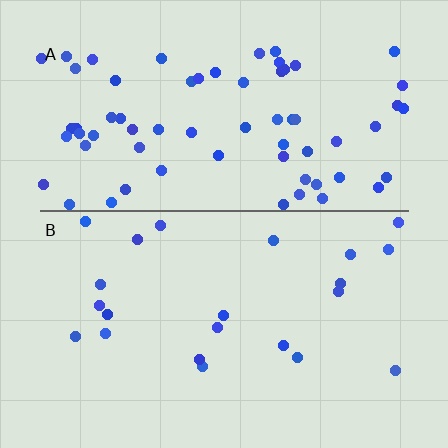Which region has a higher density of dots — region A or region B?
A (the top).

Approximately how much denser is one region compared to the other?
Approximately 3.0× — region A over region B.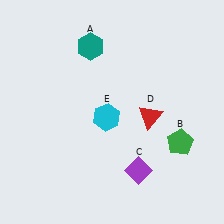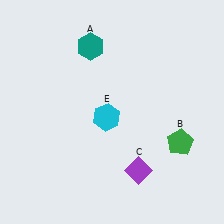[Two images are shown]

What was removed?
The red triangle (D) was removed in Image 2.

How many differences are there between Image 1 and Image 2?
There is 1 difference between the two images.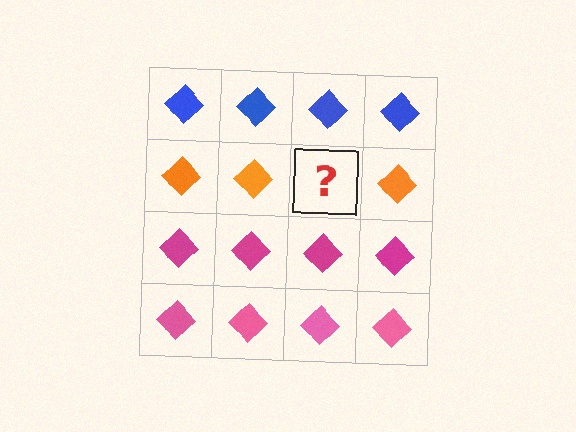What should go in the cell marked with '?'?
The missing cell should contain an orange diamond.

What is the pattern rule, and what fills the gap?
The rule is that each row has a consistent color. The gap should be filled with an orange diamond.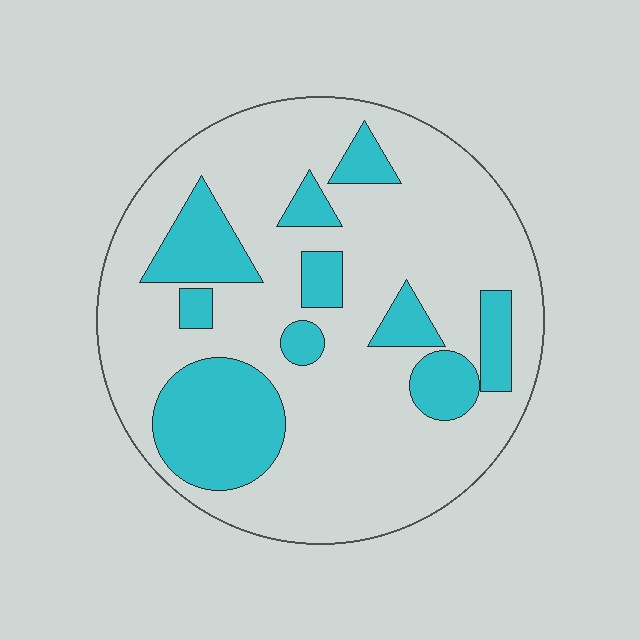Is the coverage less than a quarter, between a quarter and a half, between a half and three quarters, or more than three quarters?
Between a quarter and a half.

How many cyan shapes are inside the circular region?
10.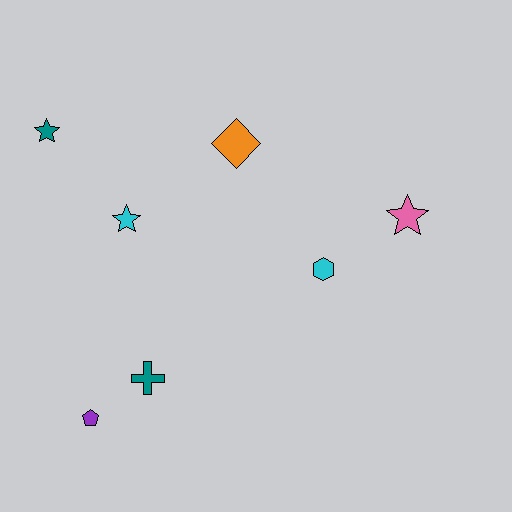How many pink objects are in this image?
There is 1 pink object.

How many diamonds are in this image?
There is 1 diamond.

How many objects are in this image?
There are 7 objects.